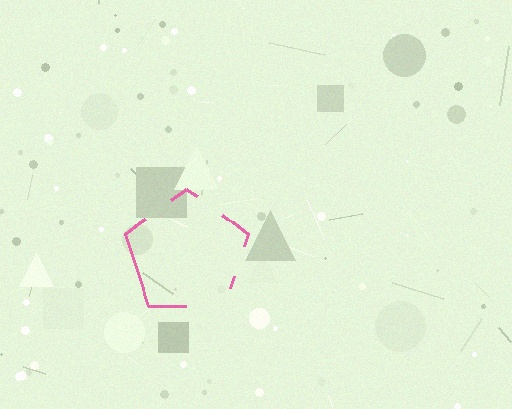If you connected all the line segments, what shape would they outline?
They would outline a pentagon.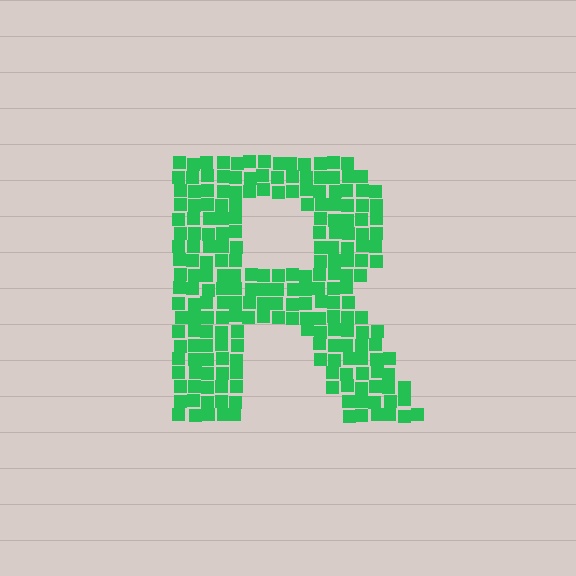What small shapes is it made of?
It is made of small squares.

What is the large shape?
The large shape is the letter R.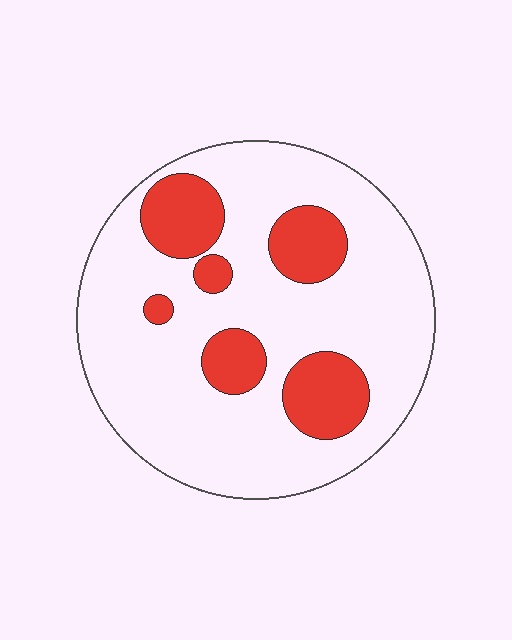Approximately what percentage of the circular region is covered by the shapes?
Approximately 20%.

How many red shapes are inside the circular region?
6.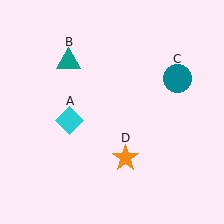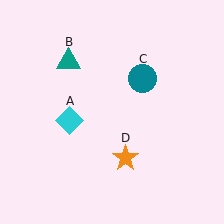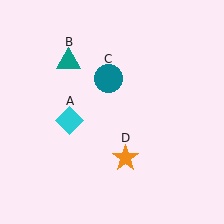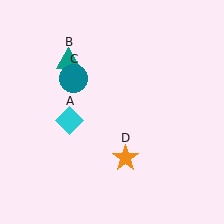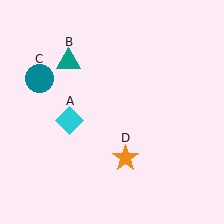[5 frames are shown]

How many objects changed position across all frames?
1 object changed position: teal circle (object C).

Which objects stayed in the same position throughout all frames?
Cyan diamond (object A) and teal triangle (object B) and orange star (object D) remained stationary.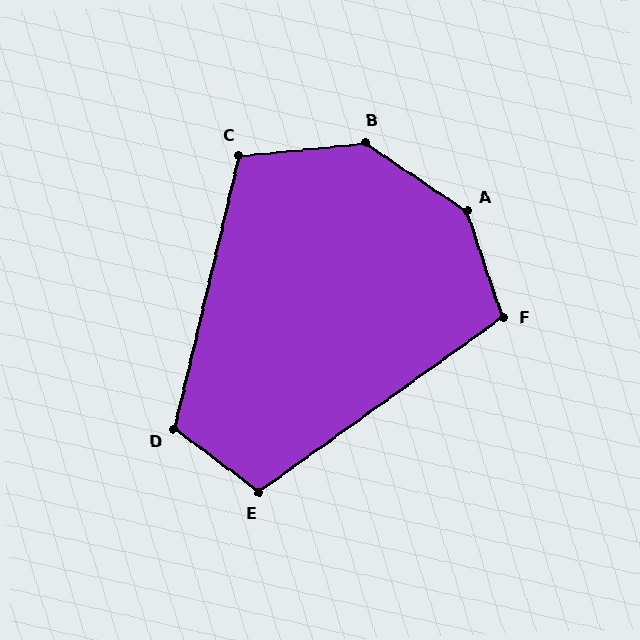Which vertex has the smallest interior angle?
F, at approximately 107 degrees.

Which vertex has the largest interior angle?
A, at approximately 143 degrees.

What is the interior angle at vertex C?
Approximately 109 degrees (obtuse).